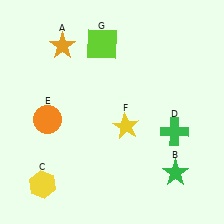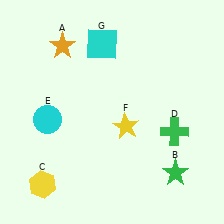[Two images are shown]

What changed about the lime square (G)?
In Image 1, G is lime. In Image 2, it changed to cyan.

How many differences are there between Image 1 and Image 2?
There are 2 differences between the two images.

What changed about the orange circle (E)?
In Image 1, E is orange. In Image 2, it changed to cyan.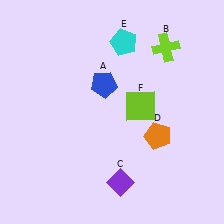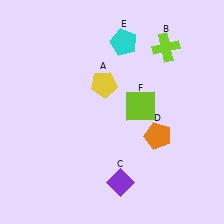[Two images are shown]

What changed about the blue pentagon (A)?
In Image 1, A is blue. In Image 2, it changed to yellow.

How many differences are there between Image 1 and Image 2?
There is 1 difference between the two images.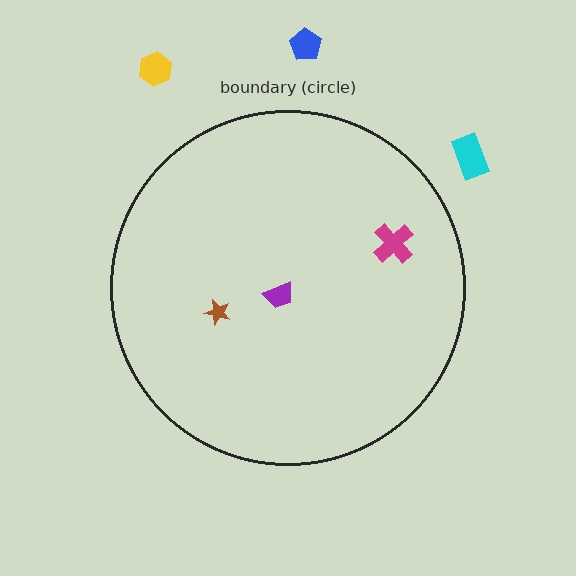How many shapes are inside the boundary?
3 inside, 3 outside.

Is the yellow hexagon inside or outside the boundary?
Outside.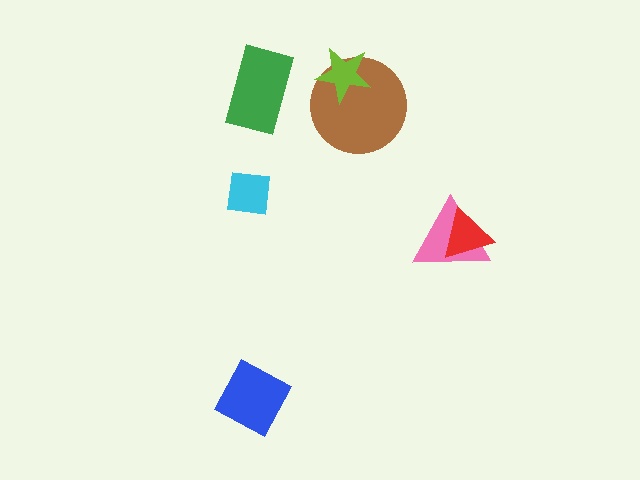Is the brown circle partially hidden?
Yes, it is partially covered by another shape.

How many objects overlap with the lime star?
1 object overlaps with the lime star.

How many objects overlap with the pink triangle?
1 object overlaps with the pink triangle.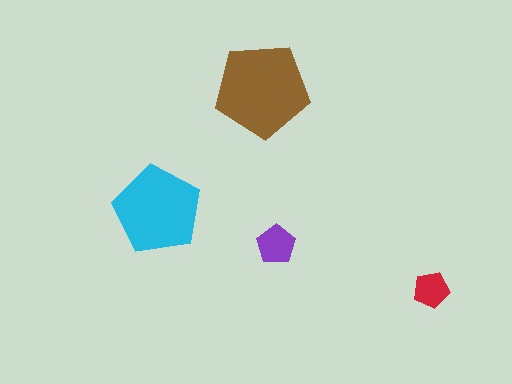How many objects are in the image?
There are 4 objects in the image.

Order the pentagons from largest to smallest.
the brown one, the cyan one, the purple one, the red one.